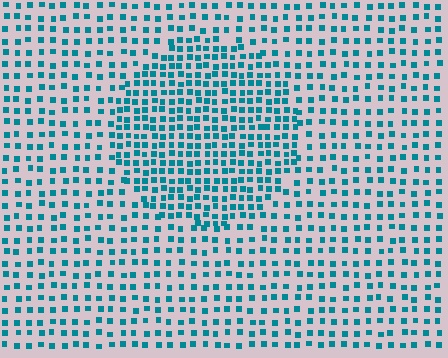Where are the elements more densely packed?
The elements are more densely packed inside the circle boundary.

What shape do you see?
I see a circle.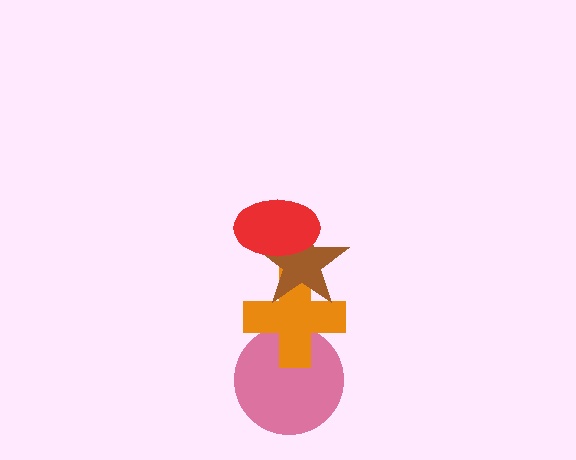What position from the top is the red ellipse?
The red ellipse is 1st from the top.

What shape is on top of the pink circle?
The orange cross is on top of the pink circle.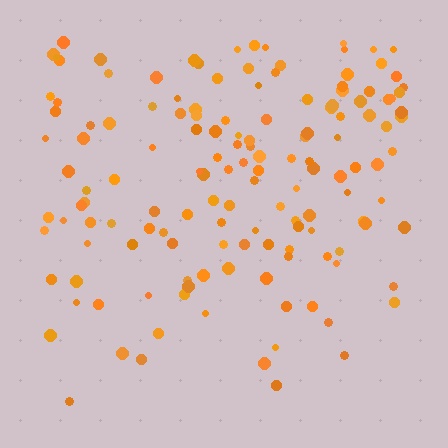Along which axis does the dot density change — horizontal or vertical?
Vertical.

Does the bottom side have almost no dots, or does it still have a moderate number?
Still a moderate number, just noticeably fewer than the top.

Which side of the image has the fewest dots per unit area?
The bottom.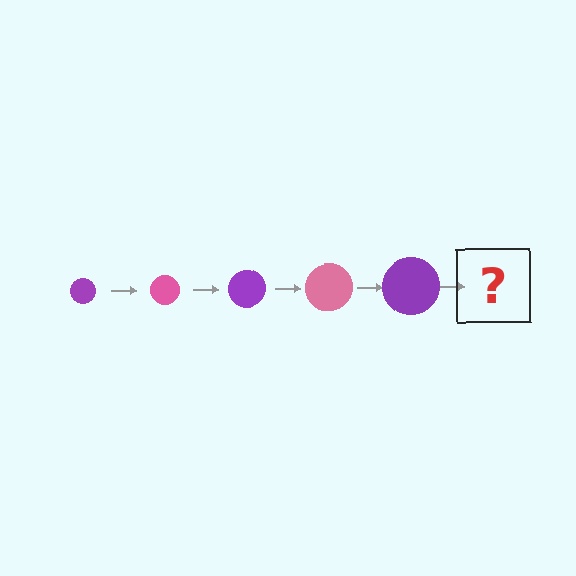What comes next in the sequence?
The next element should be a pink circle, larger than the previous one.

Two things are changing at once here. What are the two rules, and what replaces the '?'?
The two rules are that the circle grows larger each step and the color cycles through purple and pink. The '?' should be a pink circle, larger than the previous one.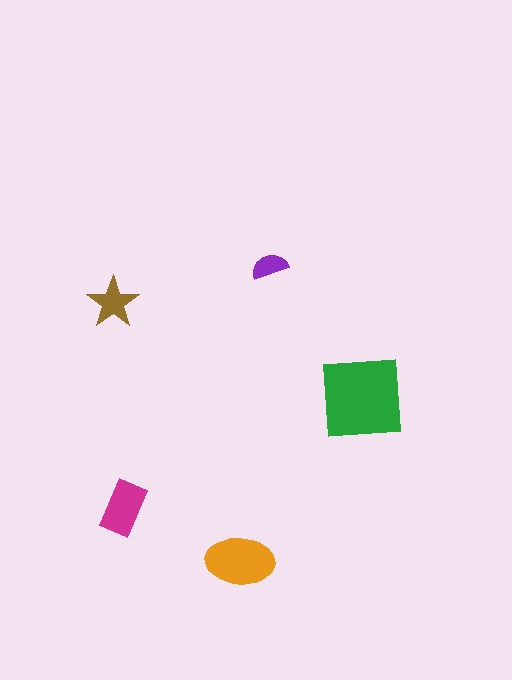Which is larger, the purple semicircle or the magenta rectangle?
The magenta rectangle.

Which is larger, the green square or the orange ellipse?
The green square.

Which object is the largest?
The green square.